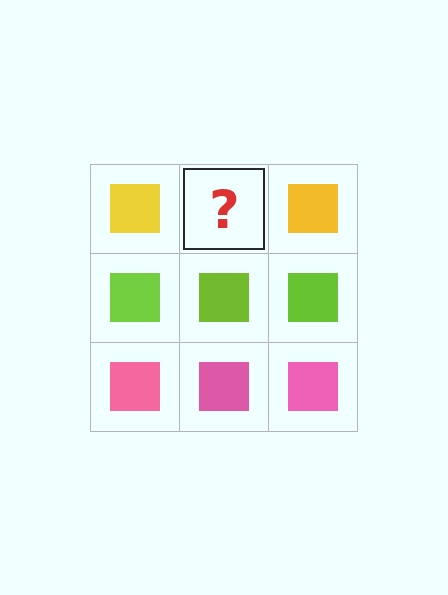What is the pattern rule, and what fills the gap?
The rule is that each row has a consistent color. The gap should be filled with a yellow square.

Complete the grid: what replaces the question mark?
The question mark should be replaced with a yellow square.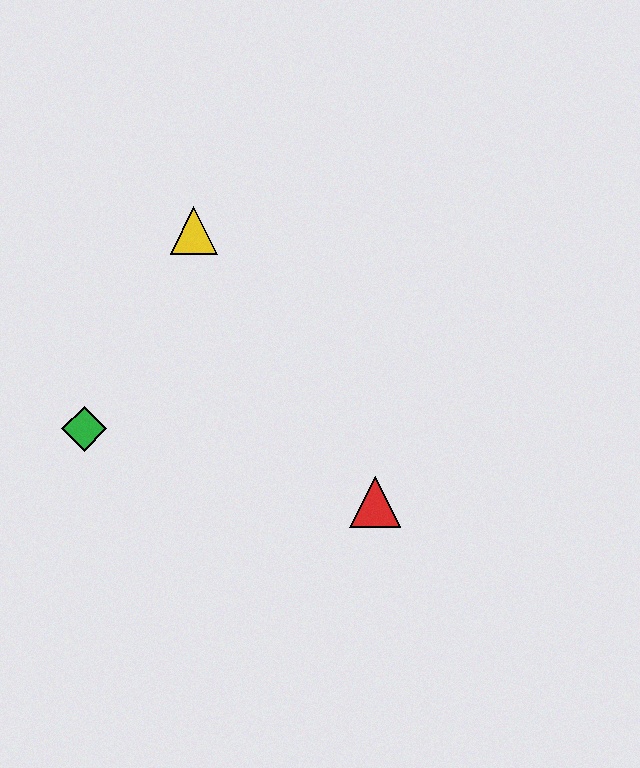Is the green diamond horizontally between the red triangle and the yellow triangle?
No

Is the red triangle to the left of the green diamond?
No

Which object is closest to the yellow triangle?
The green diamond is closest to the yellow triangle.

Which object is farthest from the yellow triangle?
The red triangle is farthest from the yellow triangle.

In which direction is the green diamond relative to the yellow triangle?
The green diamond is below the yellow triangle.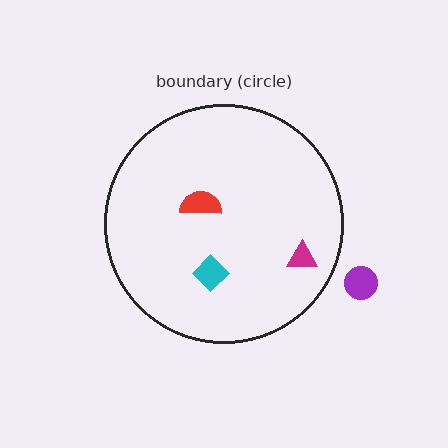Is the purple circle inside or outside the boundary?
Outside.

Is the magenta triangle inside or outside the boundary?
Inside.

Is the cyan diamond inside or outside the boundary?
Inside.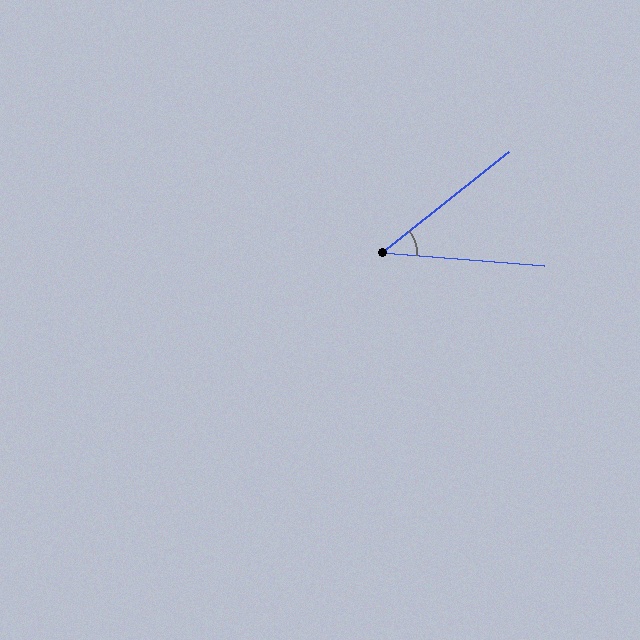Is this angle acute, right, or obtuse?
It is acute.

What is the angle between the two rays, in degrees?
Approximately 43 degrees.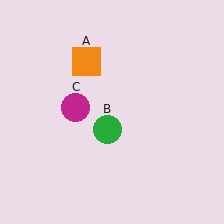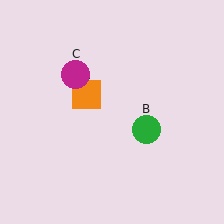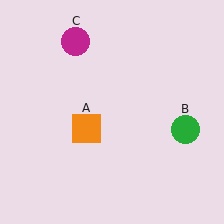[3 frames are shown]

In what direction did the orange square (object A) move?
The orange square (object A) moved down.